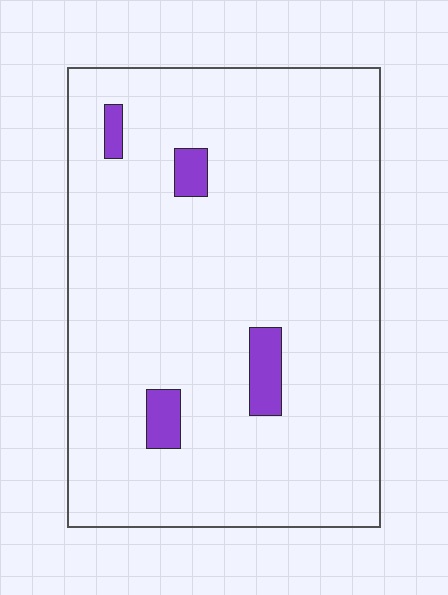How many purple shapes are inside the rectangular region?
4.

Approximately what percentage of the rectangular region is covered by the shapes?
Approximately 5%.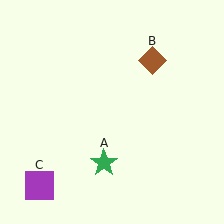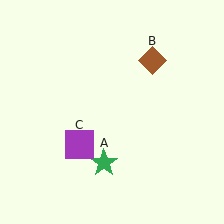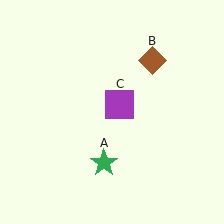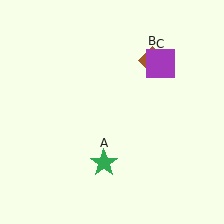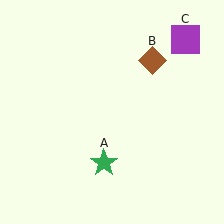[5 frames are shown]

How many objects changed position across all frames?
1 object changed position: purple square (object C).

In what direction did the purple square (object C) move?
The purple square (object C) moved up and to the right.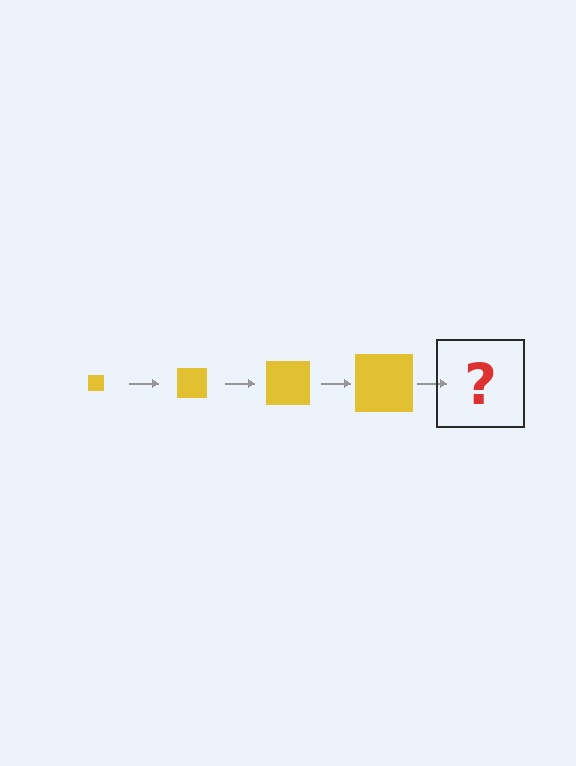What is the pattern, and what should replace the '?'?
The pattern is that the square gets progressively larger each step. The '?' should be a yellow square, larger than the previous one.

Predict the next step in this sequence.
The next step is a yellow square, larger than the previous one.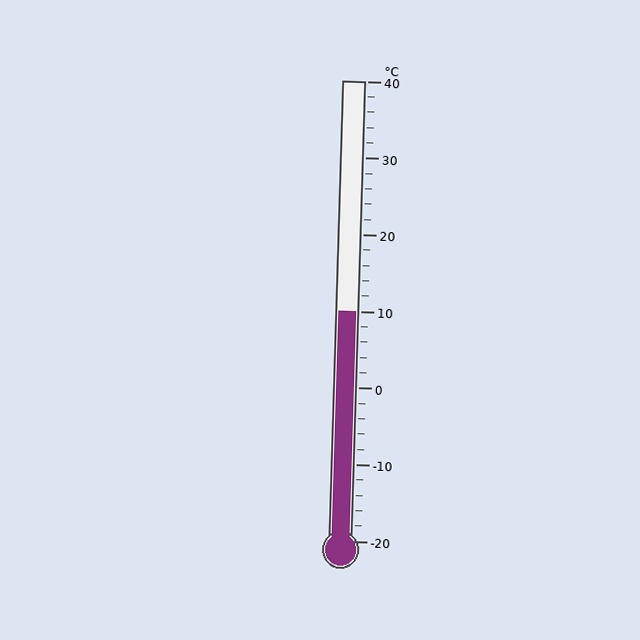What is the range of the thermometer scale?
The thermometer scale ranges from -20°C to 40°C.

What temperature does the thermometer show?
The thermometer shows approximately 10°C.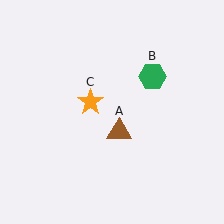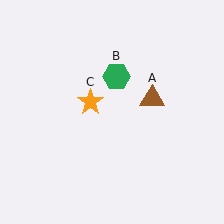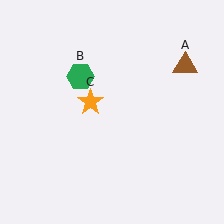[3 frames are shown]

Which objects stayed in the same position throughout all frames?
Orange star (object C) remained stationary.